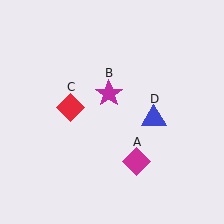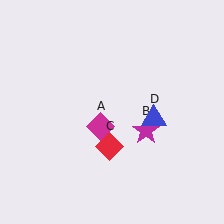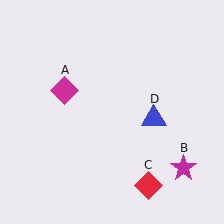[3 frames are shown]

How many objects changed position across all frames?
3 objects changed position: magenta diamond (object A), magenta star (object B), red diamond (object C).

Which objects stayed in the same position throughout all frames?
Blue triangle (object D) remained stationary.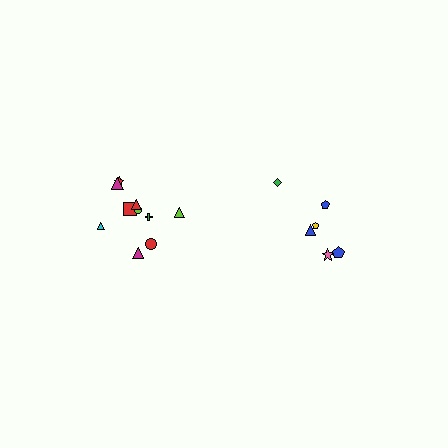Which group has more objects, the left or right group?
The left group.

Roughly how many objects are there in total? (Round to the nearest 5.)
Roughly 15 objects in total.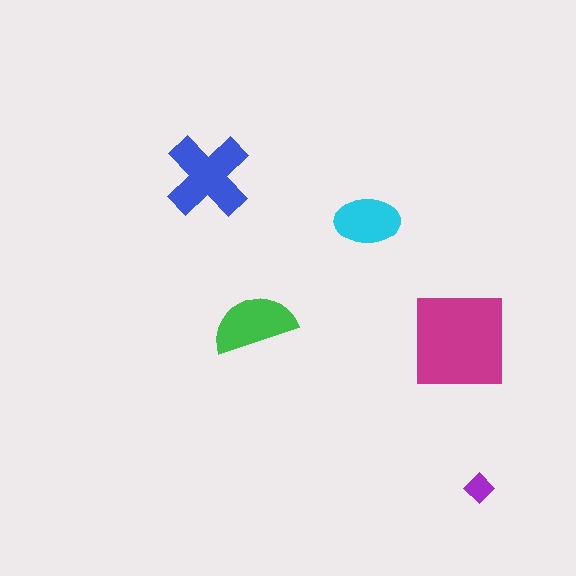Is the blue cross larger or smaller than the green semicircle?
Larger.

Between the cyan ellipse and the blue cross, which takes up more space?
The blue cross.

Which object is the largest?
The magenta square.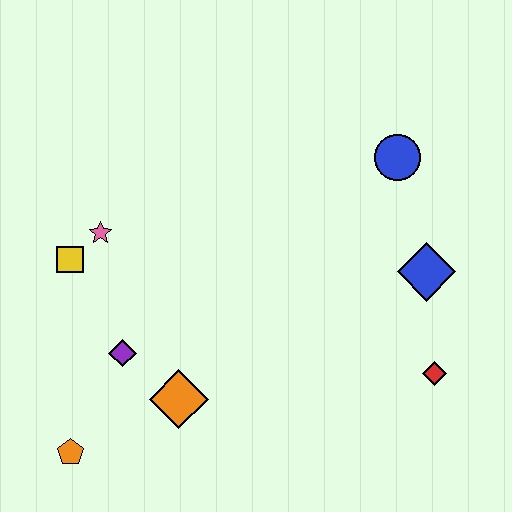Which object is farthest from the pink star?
The red diamond is farthest from the pink star.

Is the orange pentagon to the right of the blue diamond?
No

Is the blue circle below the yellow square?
No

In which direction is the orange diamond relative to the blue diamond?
The orange diamond is to the left of the blue diamond.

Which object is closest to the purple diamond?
The orange diamond is closest to the purple diamond.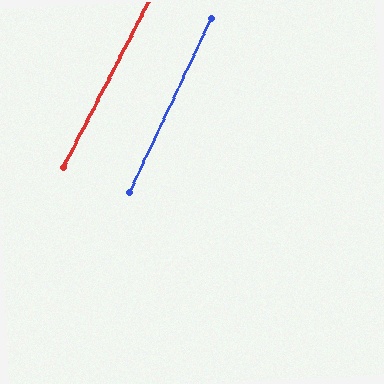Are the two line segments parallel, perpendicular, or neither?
Parallel — their directions differ by only 1.8°.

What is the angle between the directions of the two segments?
Approximately 2 degrees.